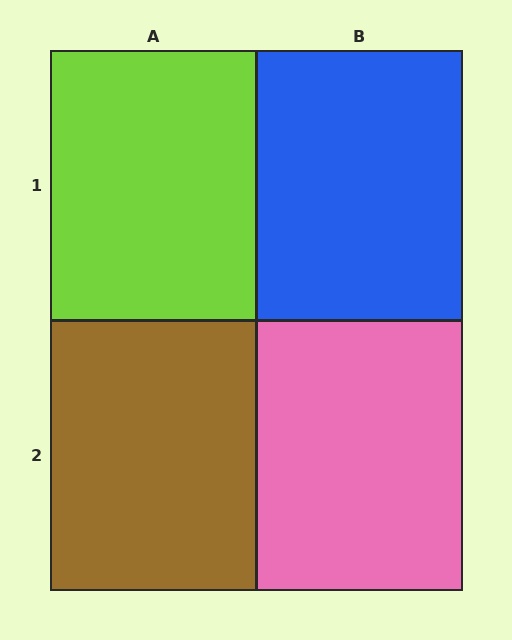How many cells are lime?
1 cell is lime.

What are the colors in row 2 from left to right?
Brown, pink.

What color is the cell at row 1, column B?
Blue.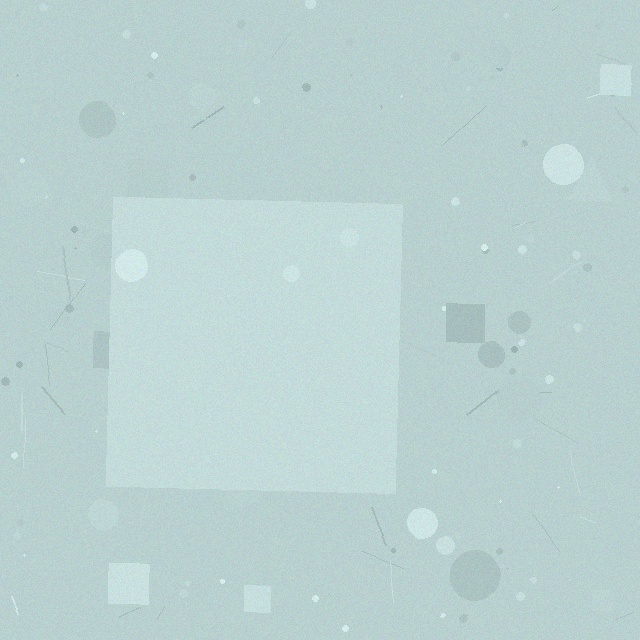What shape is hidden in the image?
A square is hidden in the image.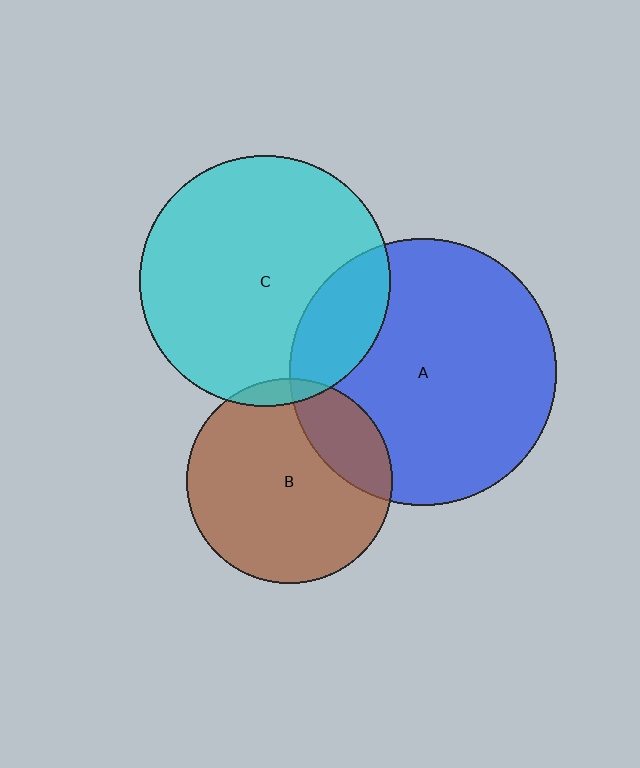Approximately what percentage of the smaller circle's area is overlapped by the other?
Approximately 20%.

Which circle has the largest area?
Circle A (blue).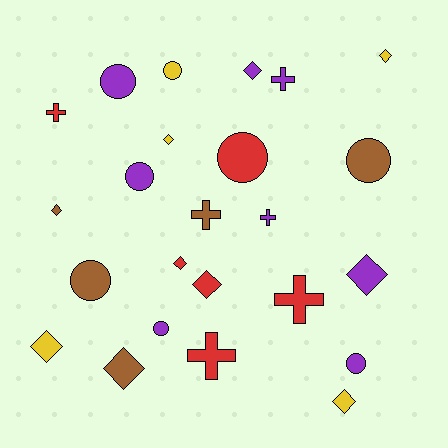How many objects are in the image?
There are 24 objects.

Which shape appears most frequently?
Diamond, with 10 objects.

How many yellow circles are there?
There is 1 yellow circle.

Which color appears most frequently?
Purple, with 8 objects.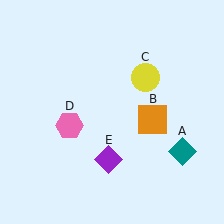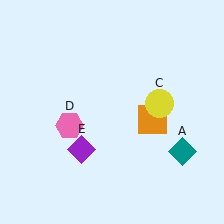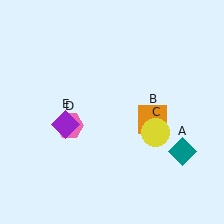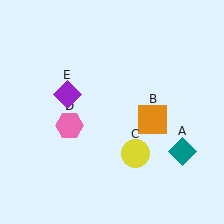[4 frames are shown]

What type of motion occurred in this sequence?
The yellow circle (object C), purple diamond (object E) rotated clockwise around the center of the scene.